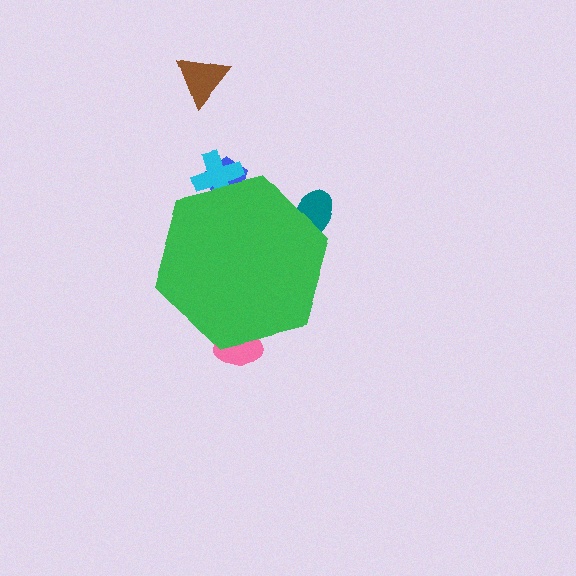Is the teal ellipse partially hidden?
Yes, the teal ellipse is partially hidden behind the green hexagon.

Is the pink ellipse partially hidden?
Yes, the pink ellipse is partially hidden behind the green hexagon.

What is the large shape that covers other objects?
A green hexagon.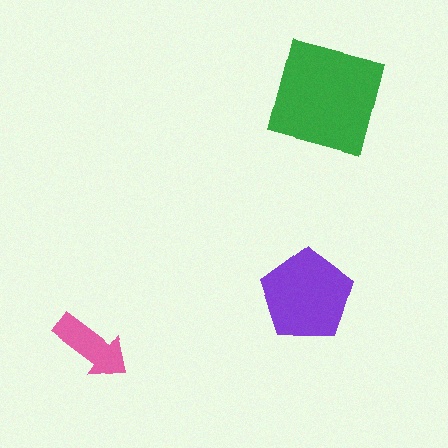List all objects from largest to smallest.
The green square, the purple pentagon, the pink arrow.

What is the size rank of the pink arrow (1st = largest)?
3rd.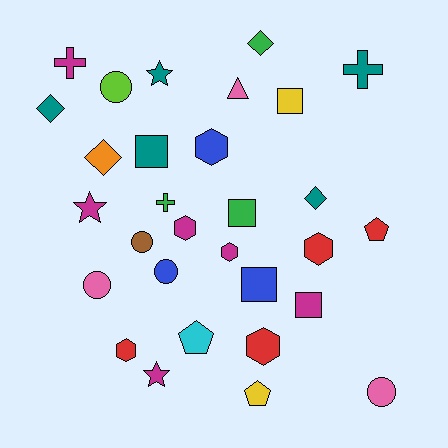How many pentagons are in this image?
There are 3 pentagons.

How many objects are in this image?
There are 30 objects.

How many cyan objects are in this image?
There is 1 cyan object.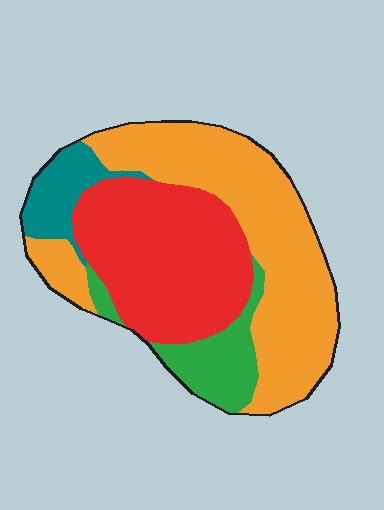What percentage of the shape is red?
Red covers 35% of the shape.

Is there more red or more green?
Red.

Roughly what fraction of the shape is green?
Green covers around 10% of the shape.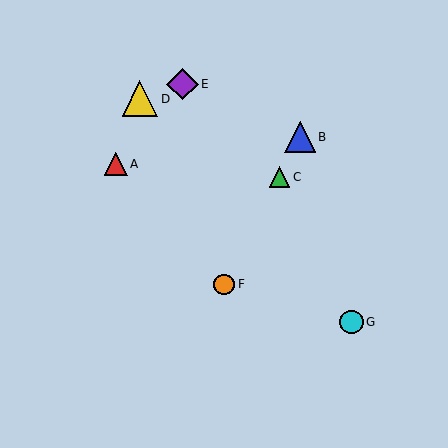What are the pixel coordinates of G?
Object G is at (351, 322).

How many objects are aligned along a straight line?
3 objects (B, C, F) are aligned along a straight line.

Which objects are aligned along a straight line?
Objects B, C, F are aligned along a straight line.